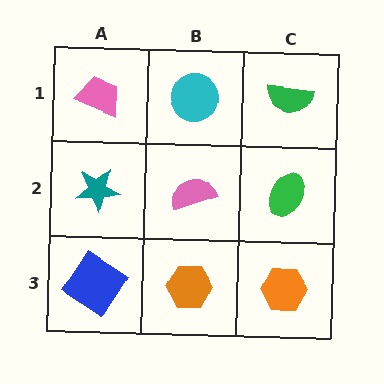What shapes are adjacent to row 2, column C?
A green semicircle (row 1, column C), an orange hexagon (row 3, column C), a pink semicircle (row 2, column B).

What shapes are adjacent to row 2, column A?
A pink trapezoid (row 1, column A), a blue diamond (row 3, column A), a pink semicircle (row 2, column B).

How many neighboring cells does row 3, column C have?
2.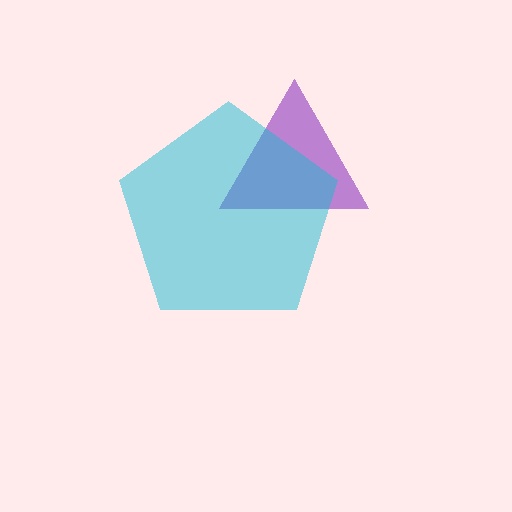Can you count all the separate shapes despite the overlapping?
Yes, there are 2 separate shapes.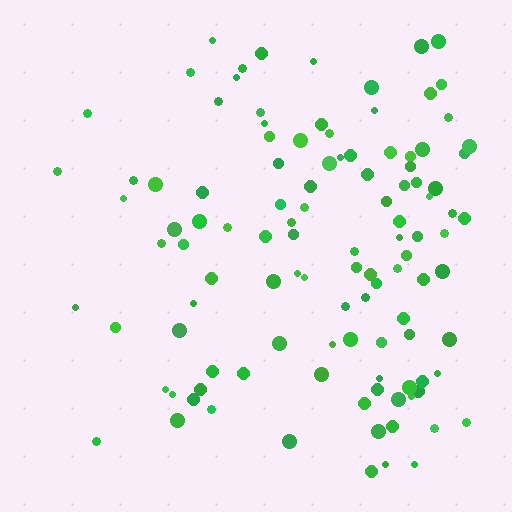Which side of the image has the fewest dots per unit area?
The left.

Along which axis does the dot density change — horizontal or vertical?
Horizontal.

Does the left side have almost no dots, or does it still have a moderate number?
Still a moderate number, just noticeably fewer than the right.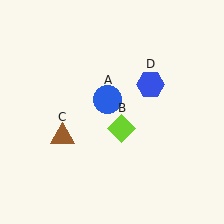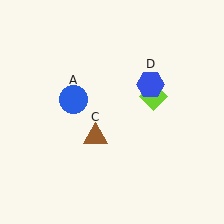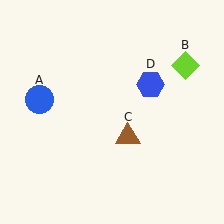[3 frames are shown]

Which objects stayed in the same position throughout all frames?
Blue hexagon (object D) remained stationary.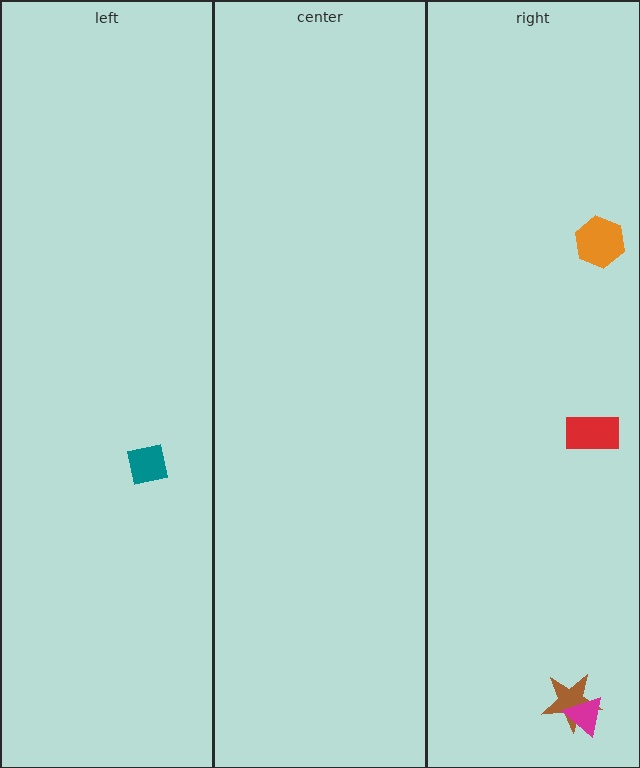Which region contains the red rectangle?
The right region.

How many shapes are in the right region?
4.